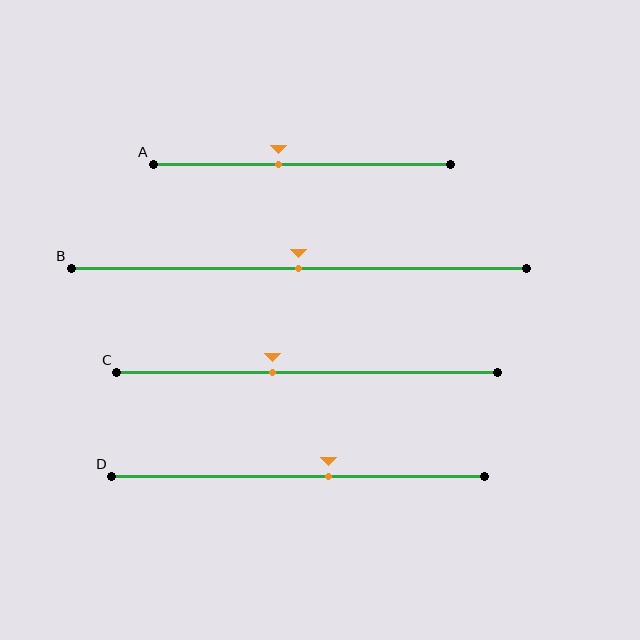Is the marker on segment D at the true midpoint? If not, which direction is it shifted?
No, the marker on segment D is shifted to the right by about 8% of the segment length.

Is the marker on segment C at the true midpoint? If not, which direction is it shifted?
No, the marker on segment C is shifted to the left by about 9% of the segment length.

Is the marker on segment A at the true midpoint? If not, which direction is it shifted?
No, the marker on segment A is shifted to the left by about 8% of the segment length.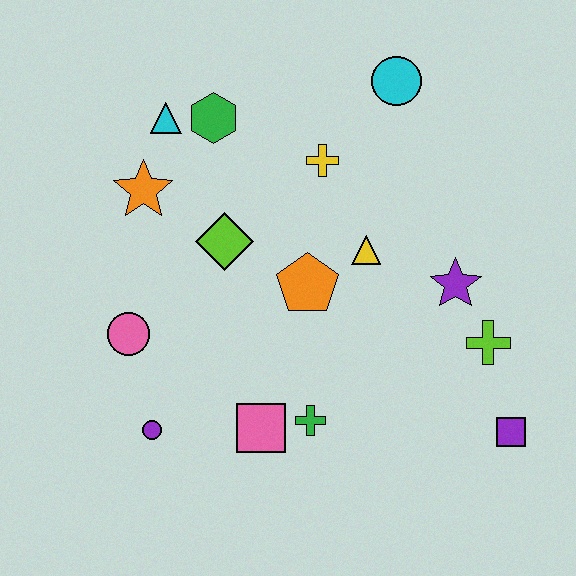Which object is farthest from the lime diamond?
The purple square is farthest from the lime diamond.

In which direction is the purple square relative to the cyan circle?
The purple square is below the cyan circle.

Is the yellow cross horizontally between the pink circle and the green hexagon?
No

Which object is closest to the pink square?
The green cross is closest to the pink square.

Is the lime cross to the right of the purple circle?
Yes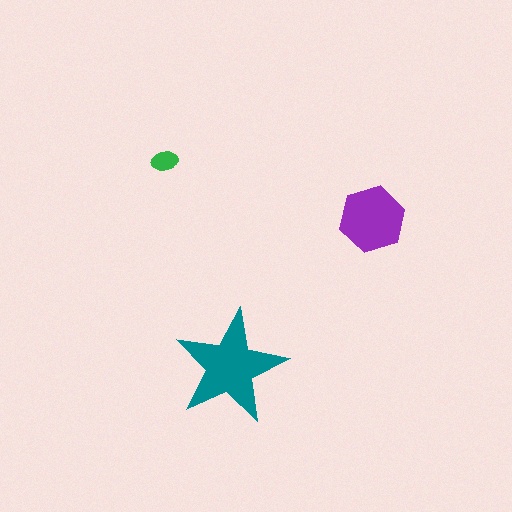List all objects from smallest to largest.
The green ellipse, the purple hexagon, the teal star.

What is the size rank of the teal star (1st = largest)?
1st.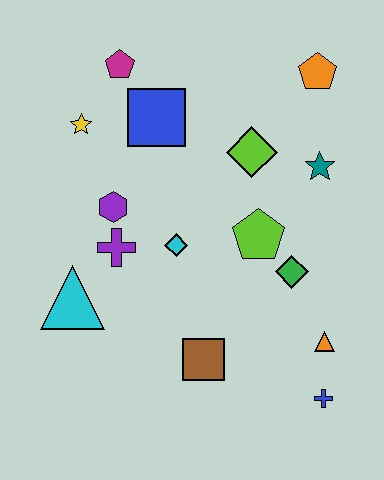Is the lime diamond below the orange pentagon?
Yes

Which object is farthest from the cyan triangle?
The orange pentagon is farthest from the cyan triangle.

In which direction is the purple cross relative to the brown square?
The purple cross is above the brown square.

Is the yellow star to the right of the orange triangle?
No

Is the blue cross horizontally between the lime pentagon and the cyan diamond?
No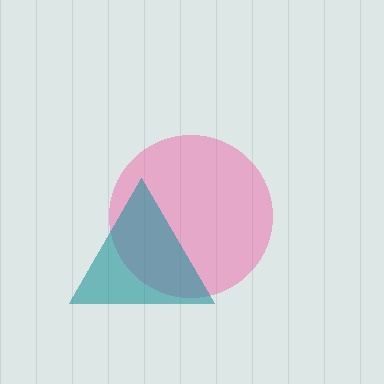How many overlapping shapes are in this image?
There are 2 overlapping shapes in the image.